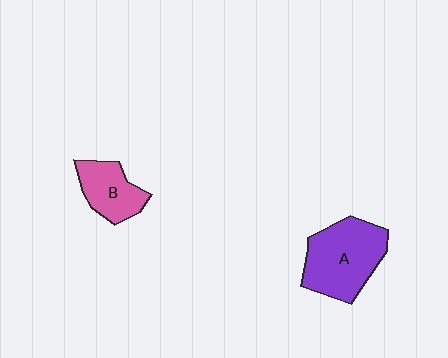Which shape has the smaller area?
Shape B (pink).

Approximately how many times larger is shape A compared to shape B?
Approximately 1.7 times.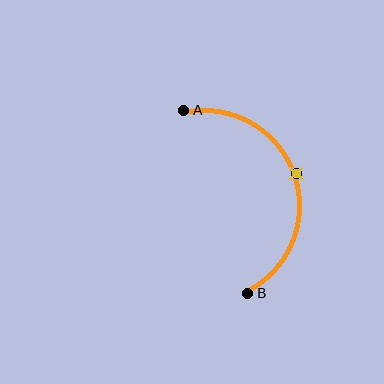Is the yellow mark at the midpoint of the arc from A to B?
Yes. The yellow mark lies on the arc at equal arc-length from both A and B — it is the arc midpoint.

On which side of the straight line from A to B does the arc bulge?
The arc bulges to the right of the straight line connecting A and B.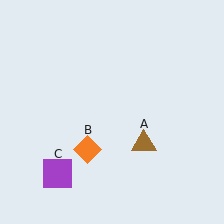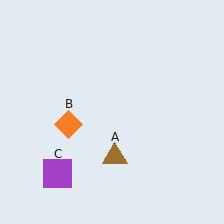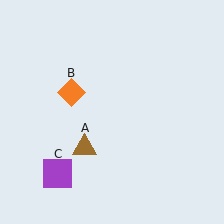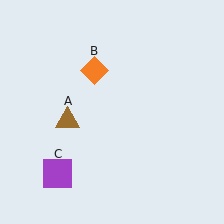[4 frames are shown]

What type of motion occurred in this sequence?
The brown triangle (object A), orange diamond (object B) rotated clockwise around the center of the scene.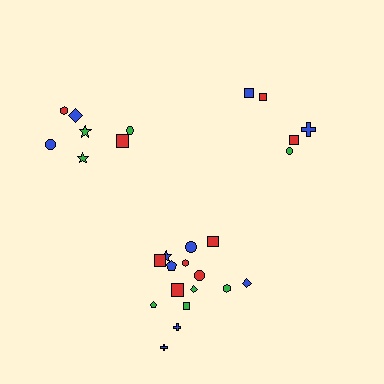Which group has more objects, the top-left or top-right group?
The top-left group.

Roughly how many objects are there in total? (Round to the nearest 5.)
Roughly 25 objects in total.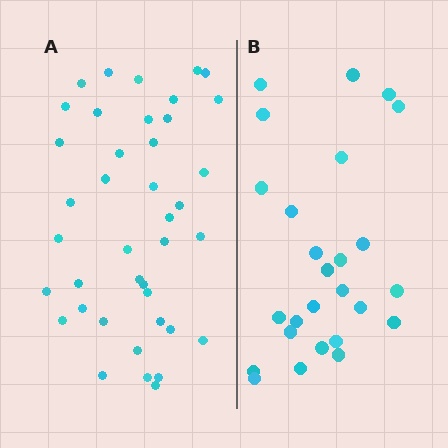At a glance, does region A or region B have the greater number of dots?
Region A (the left region) has more dots.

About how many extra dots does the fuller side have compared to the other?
Region A has approximately 15 more dots than region B.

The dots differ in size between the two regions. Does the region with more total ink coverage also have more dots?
No. Region B has more total ink coverage because its dots are larger, but region A actually contains more individual dots. Total area can be misleading — the number of items is what matters here.